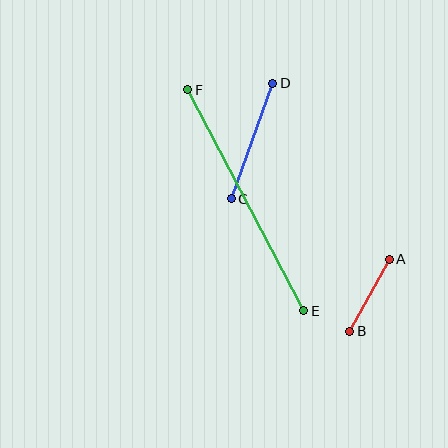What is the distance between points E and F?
The distance is approximately 250 pixels.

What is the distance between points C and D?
The distance is approximately 123 pixels.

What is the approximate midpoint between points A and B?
The midpoint is at approximately (370, 295) pixels.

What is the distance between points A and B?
The distance is approximately 82 pixels.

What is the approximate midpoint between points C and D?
The midpoint is at approximately (252, 141) pixels.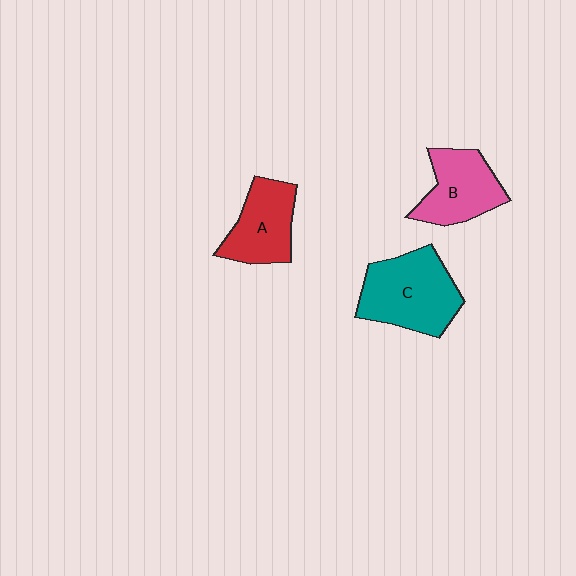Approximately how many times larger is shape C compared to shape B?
Approximately 1.3 times.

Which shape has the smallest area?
Shape A (red).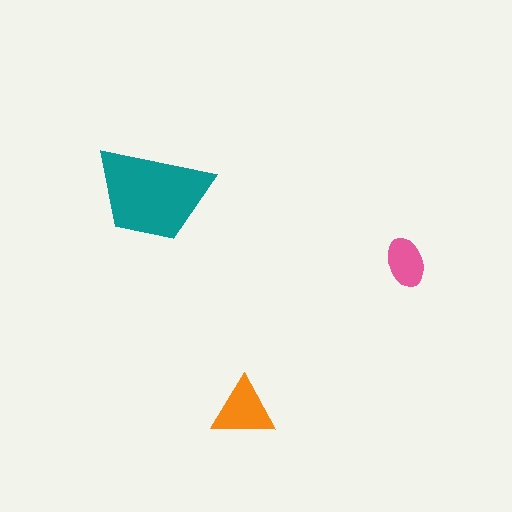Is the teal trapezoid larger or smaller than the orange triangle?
Larger.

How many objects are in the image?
There are 3 objects in the image.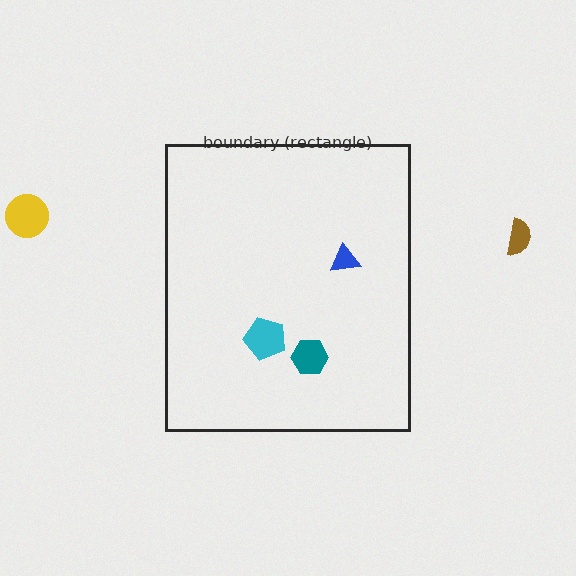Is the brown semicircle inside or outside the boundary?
Outside.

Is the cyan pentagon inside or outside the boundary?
Inside.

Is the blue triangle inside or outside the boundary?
Inside.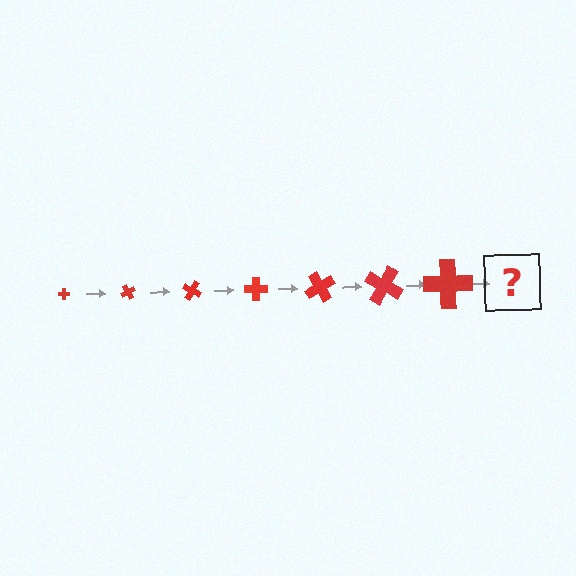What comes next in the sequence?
The next element should be a cross, larger than the previous one and rotated 420 degrees from the start.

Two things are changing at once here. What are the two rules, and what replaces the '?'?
The two rules are that the cross grows larger each step and it rotates 60 degrees each step. The '?' should be a cross, larger than the previous one and rotated 420 degrees from the start.